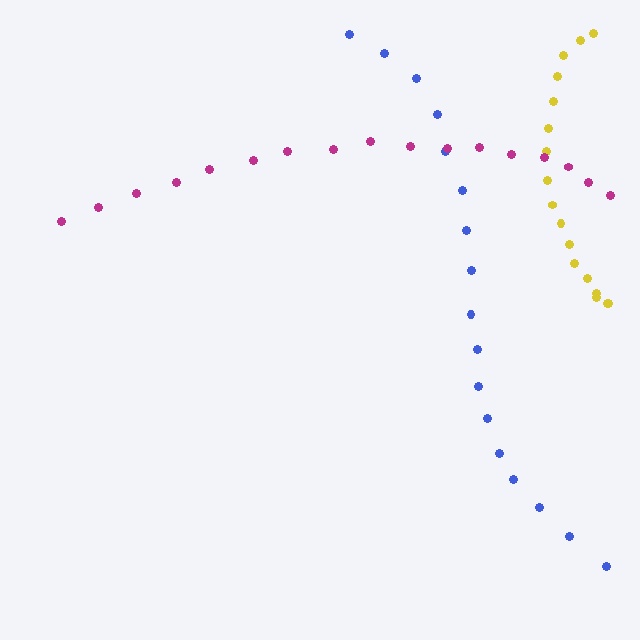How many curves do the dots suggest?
There are 3 distinct paths.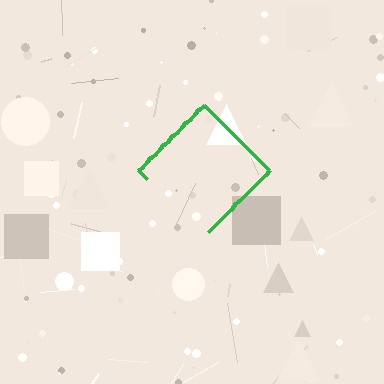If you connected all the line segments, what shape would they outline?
They would outline a diamond.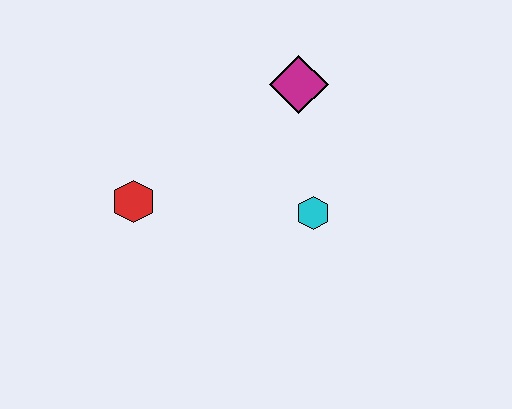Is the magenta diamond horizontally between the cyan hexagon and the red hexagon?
Yes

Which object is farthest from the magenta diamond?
The red hexagon is farthest from the magenta diamond.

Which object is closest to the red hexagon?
The cyan hexagon is closest to the red hexagon.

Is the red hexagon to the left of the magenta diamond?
Yes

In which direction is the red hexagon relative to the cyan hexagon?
The red hexagon is to the left of the cyan hexagon.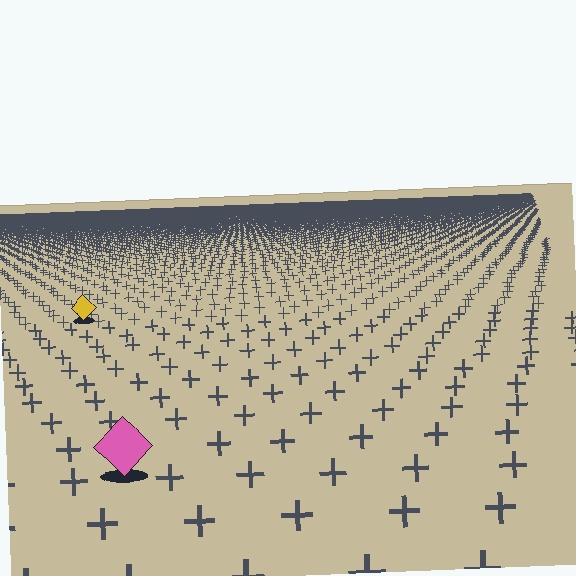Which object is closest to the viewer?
The pink diamond is closest. The texture marks near it are larger and more spread out.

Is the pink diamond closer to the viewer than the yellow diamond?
Yes. The pink diamond is closer — you can tell from the texture gradient: the ground texture is coarser near it.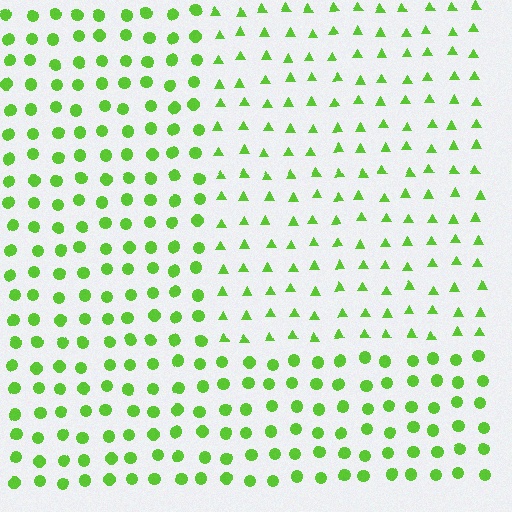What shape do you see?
I see a rectangle.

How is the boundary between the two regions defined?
The boundary is defined by a change in element shape: triangles inside vs. circles outside. All elements share the same color and spacing.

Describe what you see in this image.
The image is filled with small lime elements arranged in a uniform grid. A rectangle-shaped region contains triangles, while the surrounding area contains circles. The boundary is defined purely by the change in element shape.